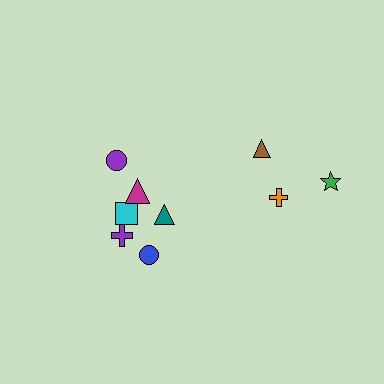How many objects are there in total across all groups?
There are 9 objects.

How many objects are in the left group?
There are 6 objects.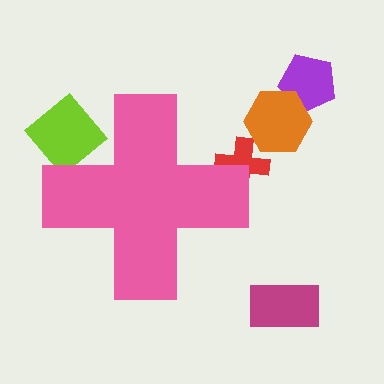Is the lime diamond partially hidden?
Yes, the lime diamond is partially hidden behind the pink cross.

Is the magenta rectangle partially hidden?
No, the magenta rectangle is fully visible.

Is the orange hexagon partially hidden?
No, the orange hexagon is fully visible.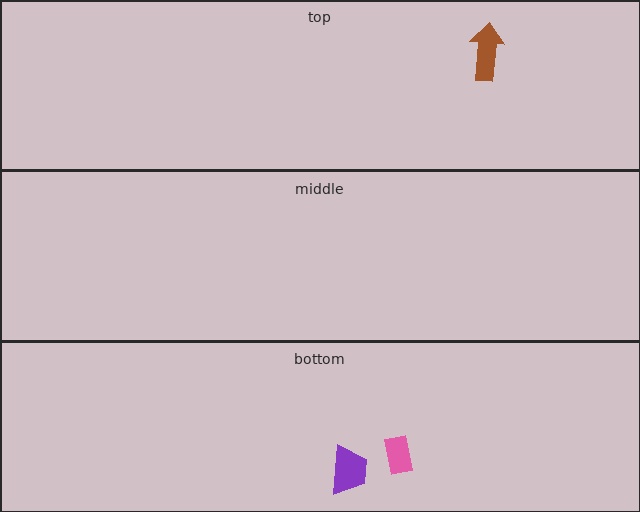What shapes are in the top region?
The brown arrow.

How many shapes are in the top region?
1.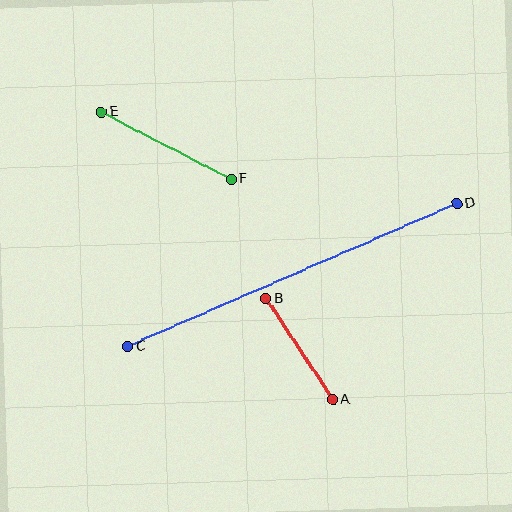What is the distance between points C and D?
The distance is approximately 359 pixels.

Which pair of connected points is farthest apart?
Points C and D are farthest apart.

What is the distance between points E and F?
The distance is approximately 146 pixels.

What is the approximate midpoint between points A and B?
The midpoint is at approximately (299, 349) pixels.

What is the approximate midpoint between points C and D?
The midpoint is at approximately (292, 275) pixels.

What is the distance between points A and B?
The distance is approximately 121 pixels.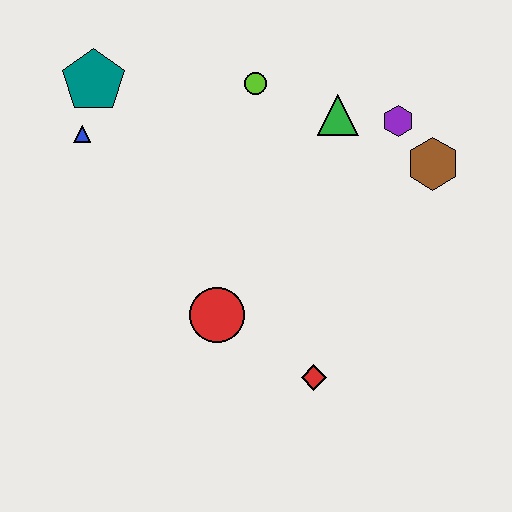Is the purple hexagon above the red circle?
Yes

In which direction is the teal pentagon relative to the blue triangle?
The teal pentagon is above the blue triangle.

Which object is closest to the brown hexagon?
The purple hexagon is closest to the brown hexagon.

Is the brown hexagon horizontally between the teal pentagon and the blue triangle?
No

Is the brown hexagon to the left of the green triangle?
No